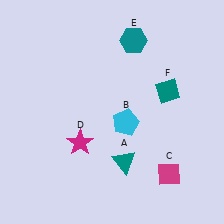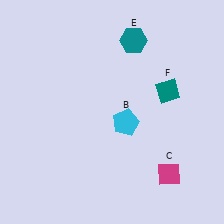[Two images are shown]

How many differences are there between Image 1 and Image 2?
There are 2 differences between the two images.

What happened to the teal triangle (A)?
The teal triangle (A) was removed in Image 2. It was in the bottom-right area of Image 1.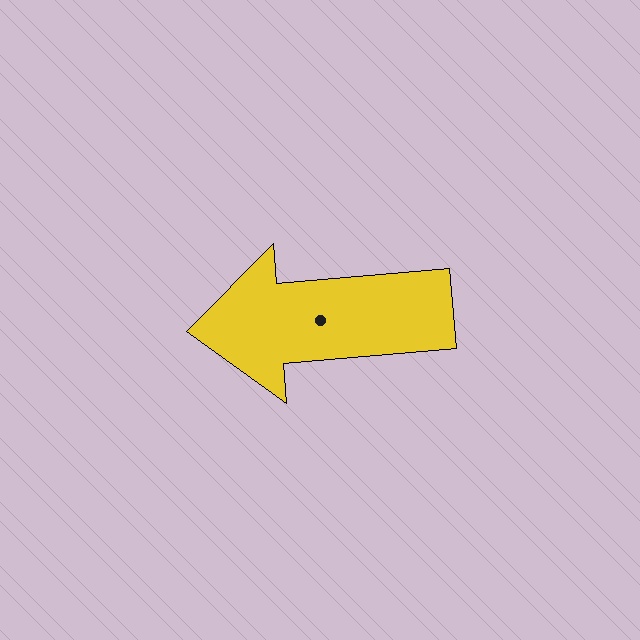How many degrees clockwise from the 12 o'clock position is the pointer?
Approximately 265 degrees.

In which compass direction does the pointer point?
West.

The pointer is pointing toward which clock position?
Roughly 9 o'clock.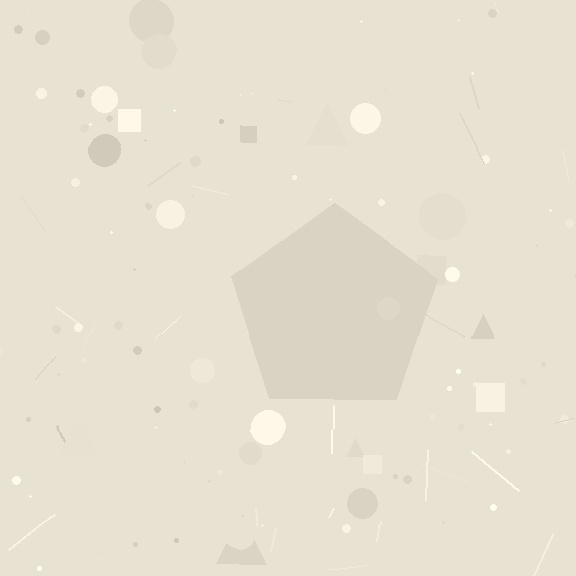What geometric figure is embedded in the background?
A pentagon is embedded in the background.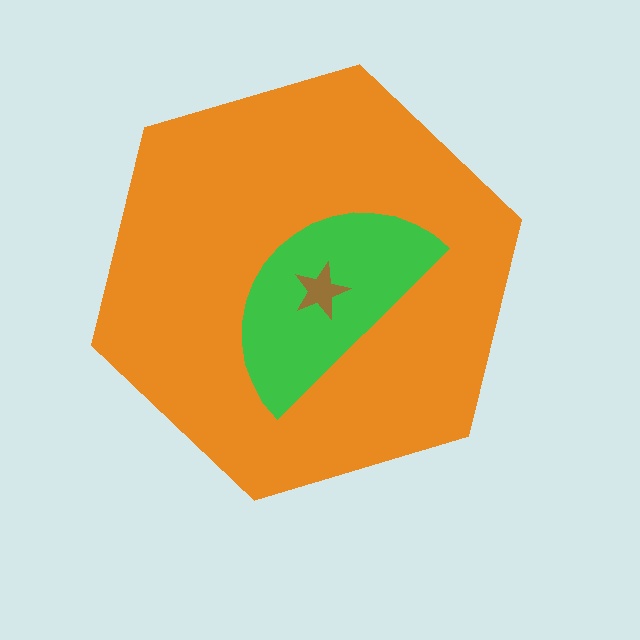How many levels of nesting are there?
3.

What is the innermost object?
The brown star.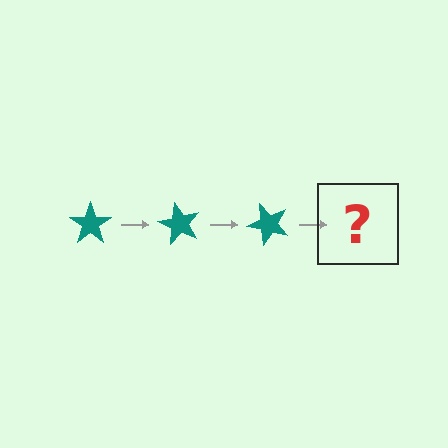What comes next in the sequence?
The next element should be a teal star rotated 180 degrees.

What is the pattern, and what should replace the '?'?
The pattern is that the star rotates 60 degrees each step. The '?' should be a teal star rotated 180 degrees.